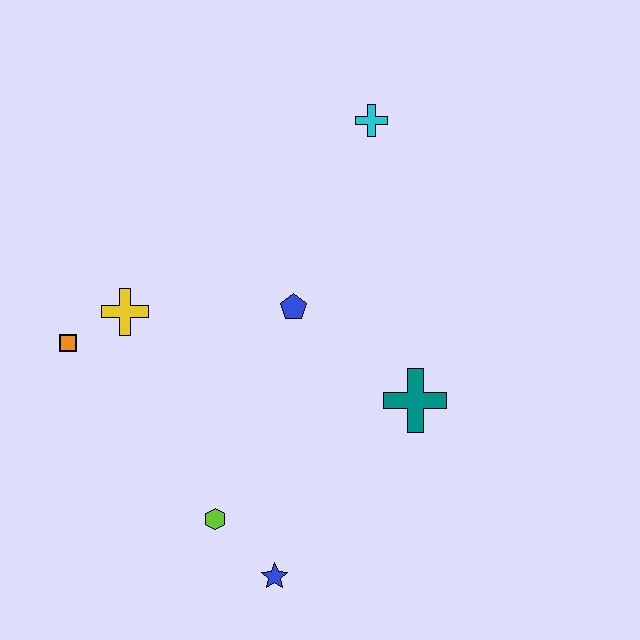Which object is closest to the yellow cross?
The orange square is closest to the yellow cross.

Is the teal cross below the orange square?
Yes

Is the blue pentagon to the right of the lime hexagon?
Yes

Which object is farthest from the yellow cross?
The cyan cross is farthest from the yellow cross.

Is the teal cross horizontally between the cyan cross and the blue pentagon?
No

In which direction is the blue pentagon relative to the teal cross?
The blue pentagon is to the left of the teal cross.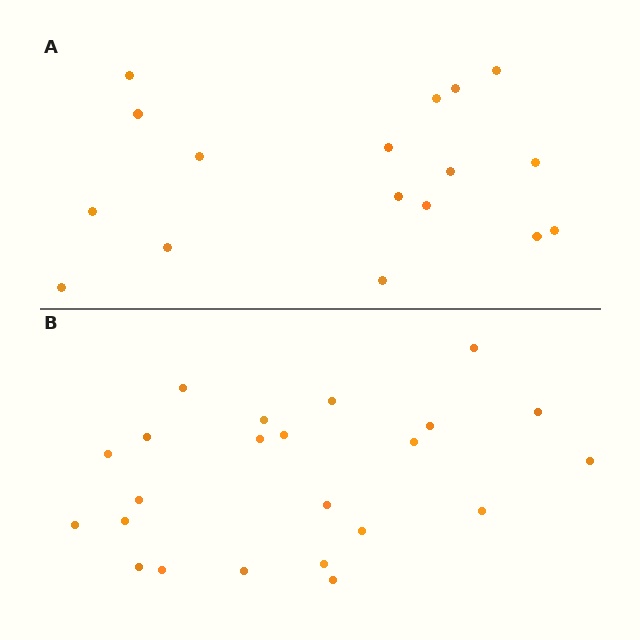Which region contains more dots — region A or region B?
Region B (the bottom region) has more dots.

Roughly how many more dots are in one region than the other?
Region B has about 6 more dots than region A.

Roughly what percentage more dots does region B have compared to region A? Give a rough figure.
About 35% more.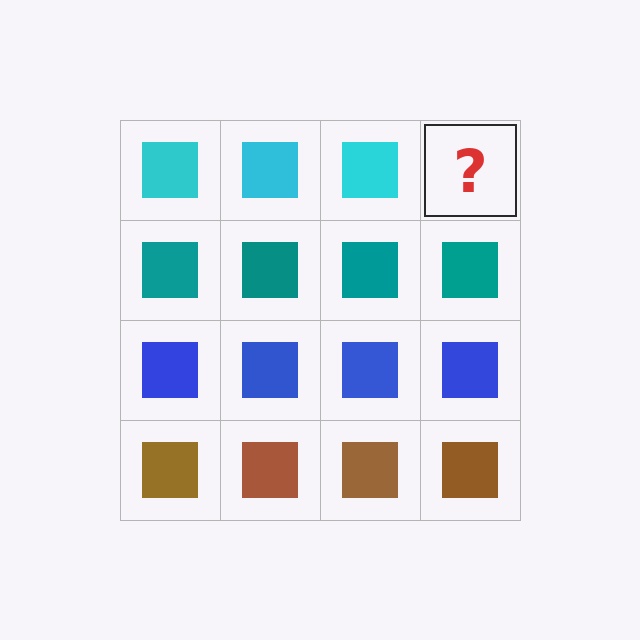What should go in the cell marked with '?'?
The missing cell should contain a cyan square.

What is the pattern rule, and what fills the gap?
The rule is that each row has a consistent color. The gap should be filled with a cyan square.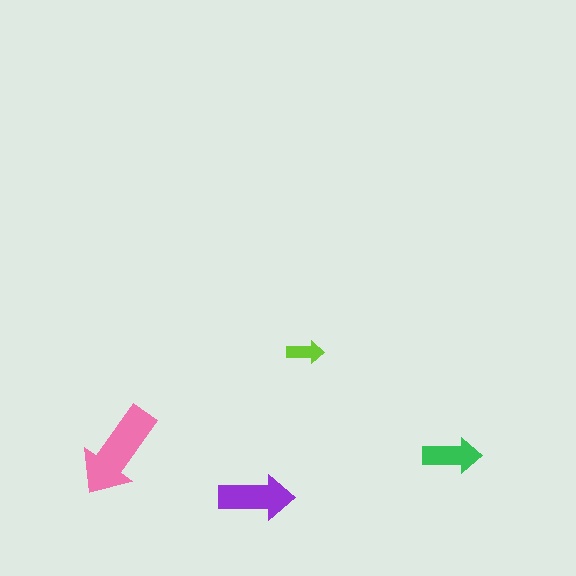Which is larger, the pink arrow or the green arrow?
The pink one.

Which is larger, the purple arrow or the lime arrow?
The purple one.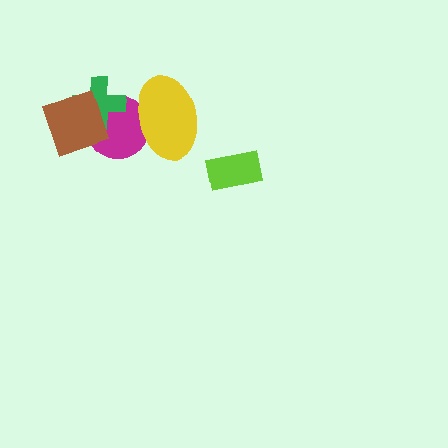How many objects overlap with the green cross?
2 objects overlap with the green cross.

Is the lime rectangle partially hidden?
No, no other shape covers it.